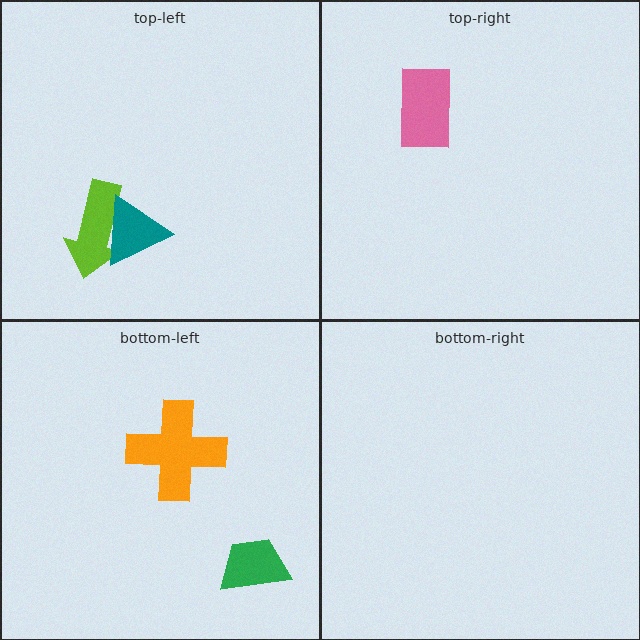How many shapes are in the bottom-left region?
2.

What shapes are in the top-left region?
The lime arrow, the teal triangle.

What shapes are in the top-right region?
The pink rectangle.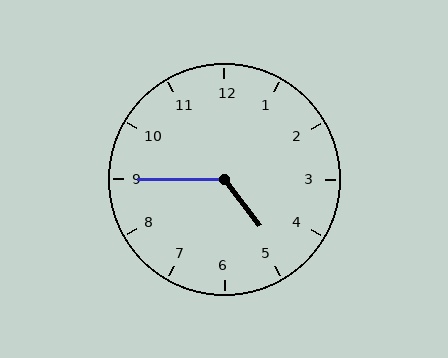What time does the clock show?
4:45.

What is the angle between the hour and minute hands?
Approximately 128 degrees.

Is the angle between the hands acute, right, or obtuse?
It is obtuse.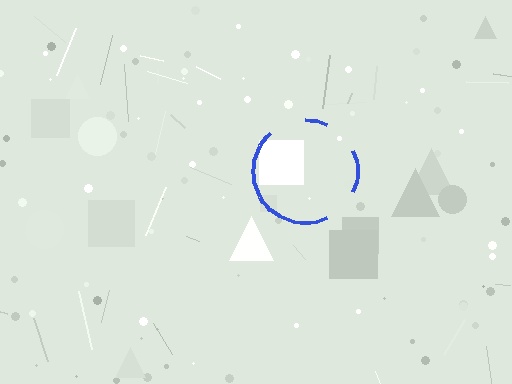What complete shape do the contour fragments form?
The contour fragments form a circle.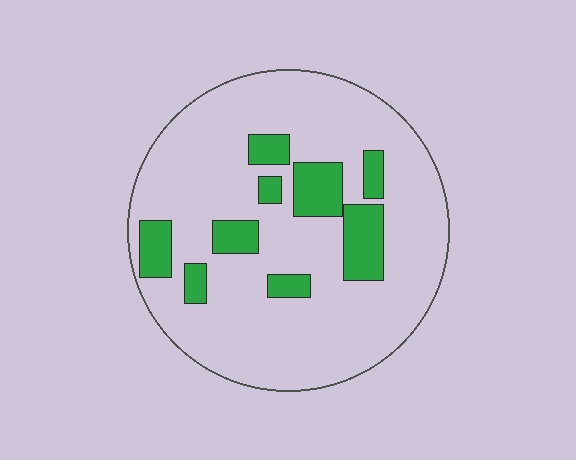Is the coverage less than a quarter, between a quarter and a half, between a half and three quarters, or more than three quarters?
Less than a quarter.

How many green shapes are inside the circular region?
9.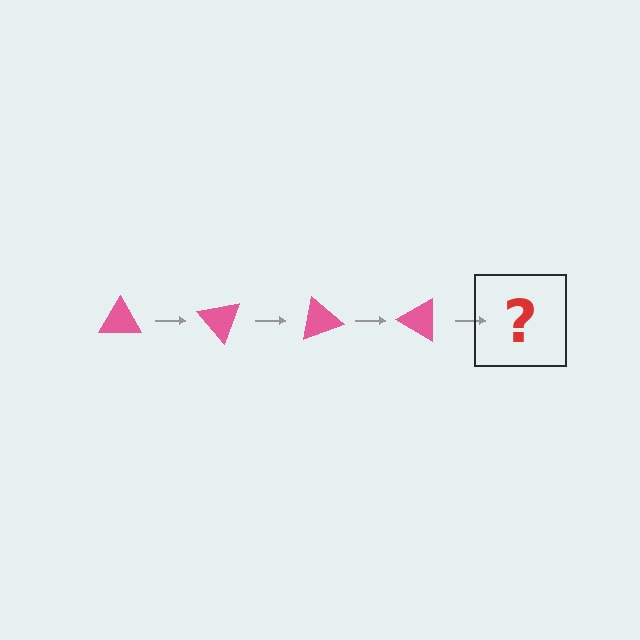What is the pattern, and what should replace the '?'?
The pattern is that the triangle rotates 50 degrees each step. The '?' should be a pink triangle rotated 200 degrees.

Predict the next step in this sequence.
The next step is a pink triangle rotated 200 degrees.